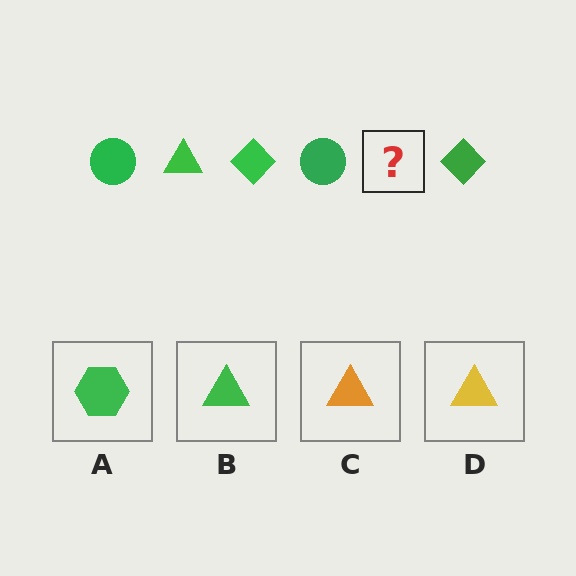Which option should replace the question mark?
Option B.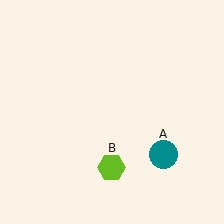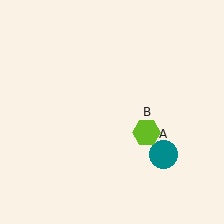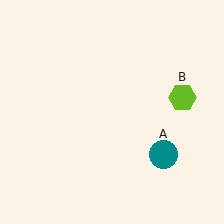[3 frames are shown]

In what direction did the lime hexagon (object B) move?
The lime hexagon (object B) moved up and to the right.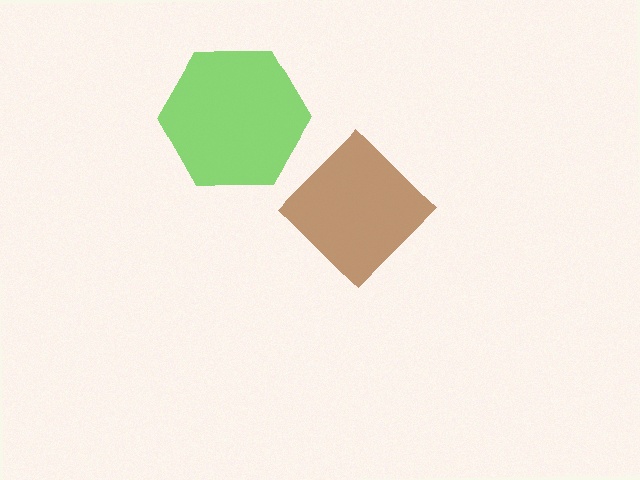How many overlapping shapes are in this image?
There are 2 overlapping shapes in the image.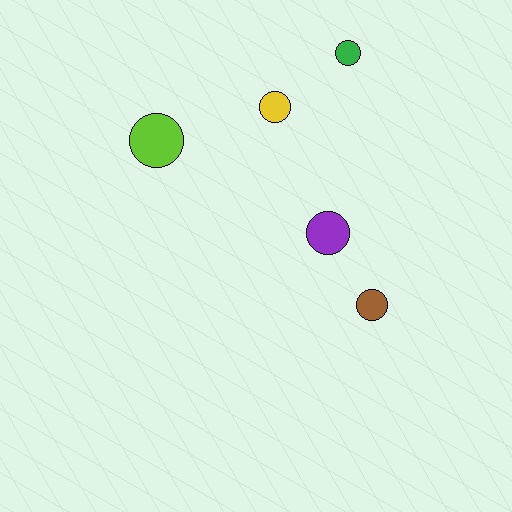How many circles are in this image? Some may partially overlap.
There are 5 circles.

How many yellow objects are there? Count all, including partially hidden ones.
There is 1 yellow object.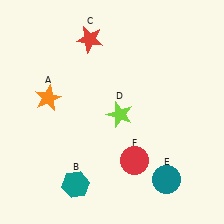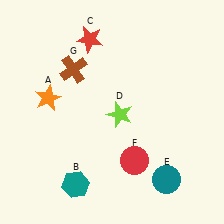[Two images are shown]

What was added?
A brown cross (G) was added in Image 2.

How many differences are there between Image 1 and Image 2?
There is 1 difference between the two images.